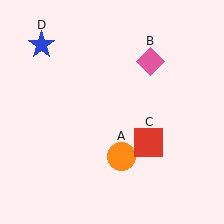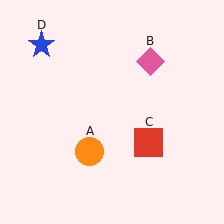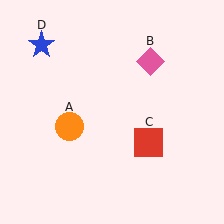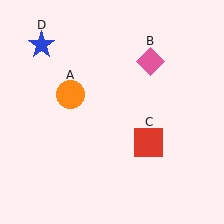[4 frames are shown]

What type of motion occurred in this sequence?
The orange circle (object A) rotated clockwise around the center of the scene.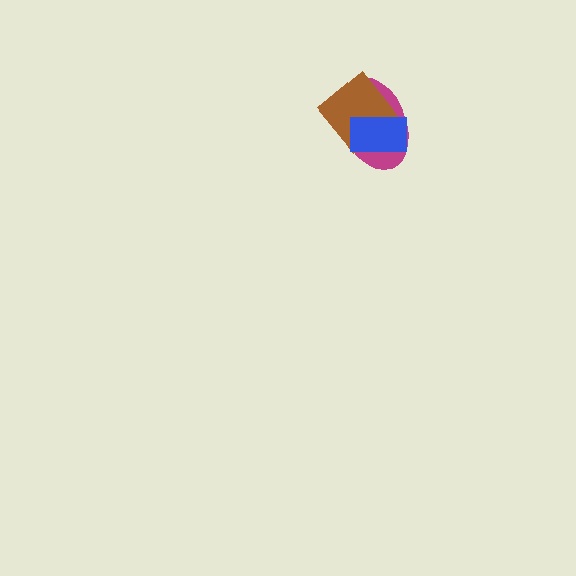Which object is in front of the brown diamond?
The blue rectangle is in front of the brown diamond.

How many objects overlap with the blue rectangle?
2 objects overlap with the blue rectangle.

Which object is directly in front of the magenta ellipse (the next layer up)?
The brown diamond is directly in front of the magenta ellipse.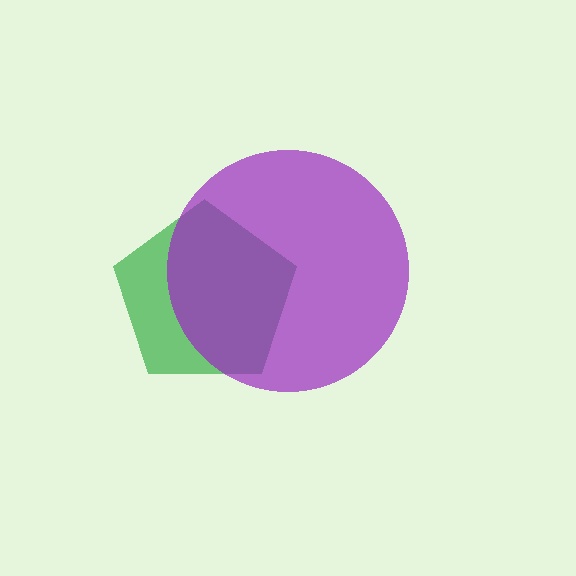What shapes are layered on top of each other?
The layered shapes are: a green pentagon, a purple circle.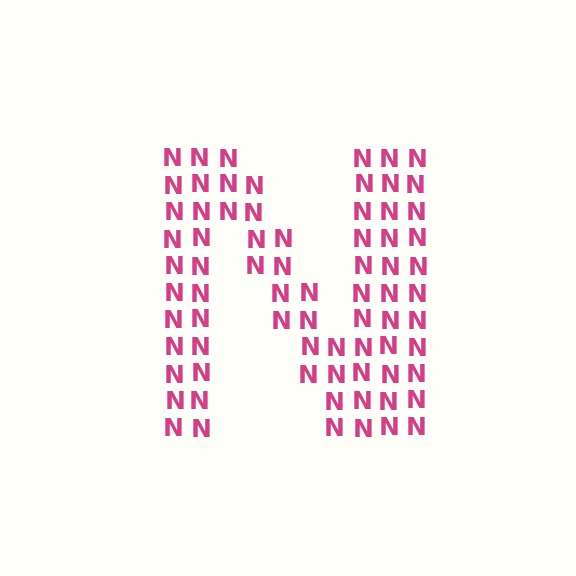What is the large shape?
The large shape is the letter N.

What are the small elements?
The small elements are letter N's.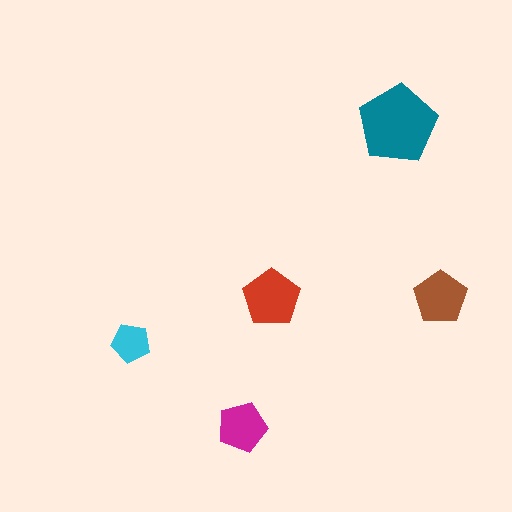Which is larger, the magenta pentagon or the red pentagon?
The red one.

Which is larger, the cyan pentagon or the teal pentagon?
The teal one.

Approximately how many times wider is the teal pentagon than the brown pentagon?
About 1.5 times wider.